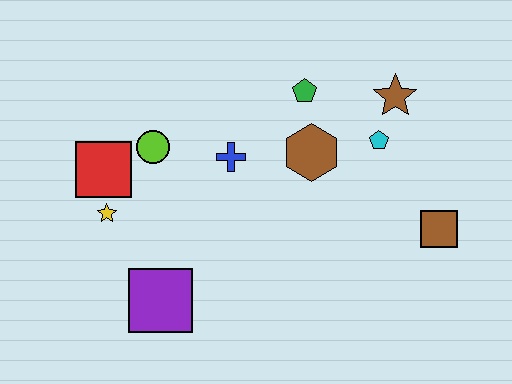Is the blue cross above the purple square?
Yes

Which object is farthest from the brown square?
The red square is farthest from the brown square.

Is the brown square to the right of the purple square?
Yes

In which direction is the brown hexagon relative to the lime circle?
The brown hexagon is to the right of the lime circle.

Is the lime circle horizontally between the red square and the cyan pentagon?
Yes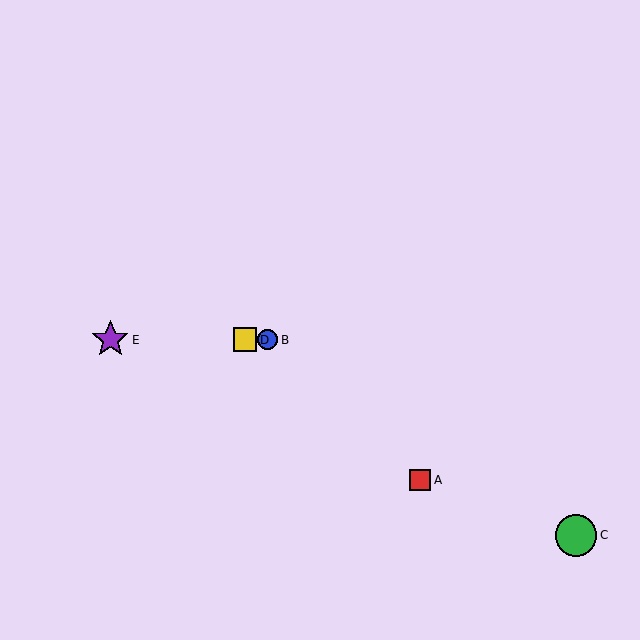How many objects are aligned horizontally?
3 objects (B, D, E) are aligned horizontally.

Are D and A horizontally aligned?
No, D is at y≈340 and A is at y≈480.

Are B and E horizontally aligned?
Yes, both are at y≈340.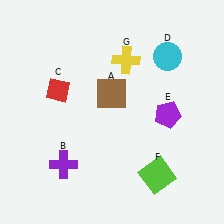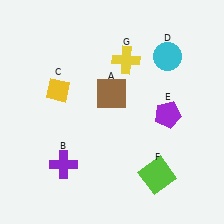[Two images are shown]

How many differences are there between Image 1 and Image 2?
There is 1 difference between the two images.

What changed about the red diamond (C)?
In Image 1, C is red. In Image 2, it changed to yellow.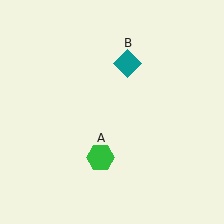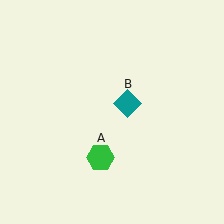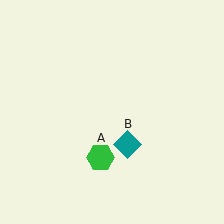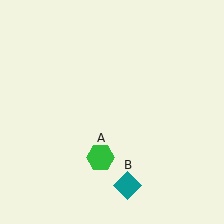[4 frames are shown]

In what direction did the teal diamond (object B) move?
The teal diamond (object B) moved down.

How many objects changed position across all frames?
1 object changed position: teal diamond (object B).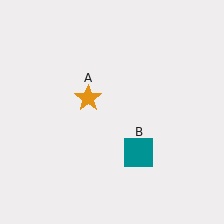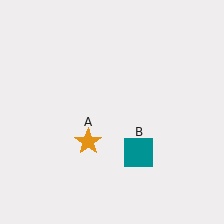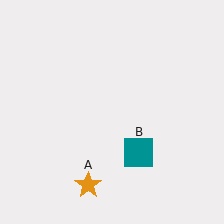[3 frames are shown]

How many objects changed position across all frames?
1 object changed position: orange star (object A).